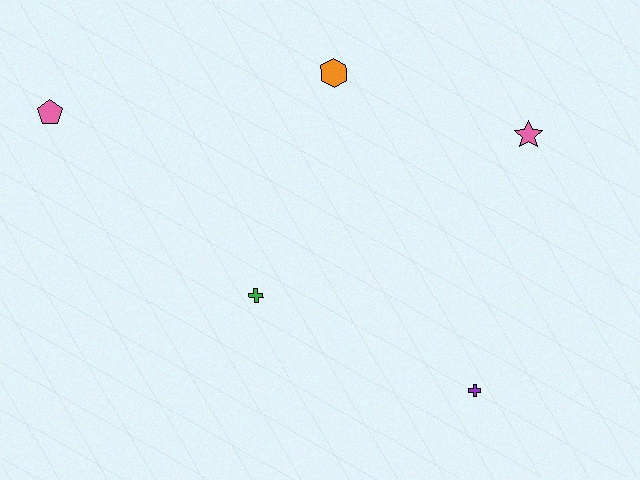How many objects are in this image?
There are 5 objects.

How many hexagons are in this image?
There is 1 hexagon.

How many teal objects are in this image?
There are no teal objects.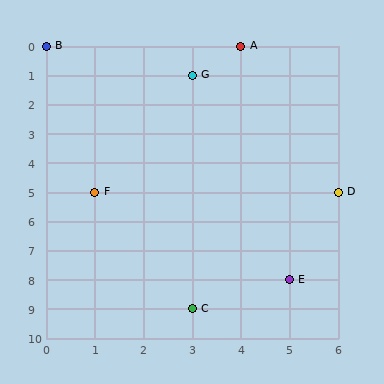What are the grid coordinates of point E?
Point E is at grid coordinates (5, 8).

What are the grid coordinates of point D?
Point D is at grid coordinates (6, 5).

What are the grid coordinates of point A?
Point A is at grid coordinates (4, 0).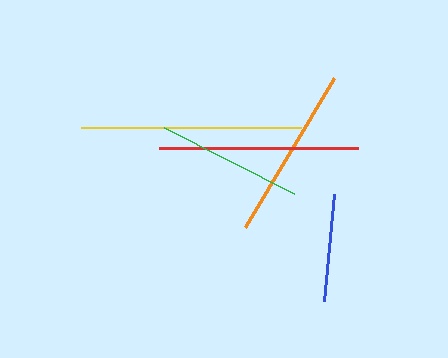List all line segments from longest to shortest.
From longest to shortest: yellow, red, orange, green, blue.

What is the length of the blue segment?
The blue segment is approximately 107 pixels long.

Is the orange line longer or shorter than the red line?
The red line is longer than the orange line.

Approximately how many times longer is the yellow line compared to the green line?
The yellow line is approximately 1.5 times the length of the green line.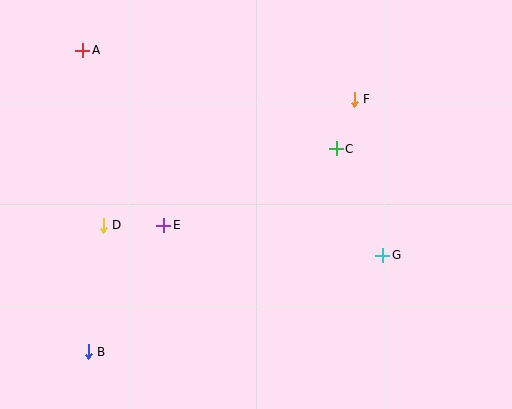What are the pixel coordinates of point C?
Point C is at (336, 149).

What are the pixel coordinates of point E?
Point E is at (164, 225).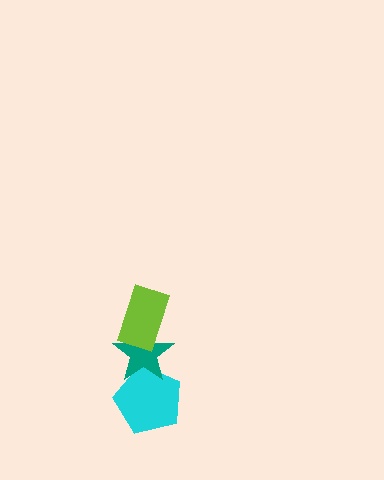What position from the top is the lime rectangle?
The lime rectangle is 1st from the top.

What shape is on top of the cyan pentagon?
The teal star is on top of the cyan pentagon.